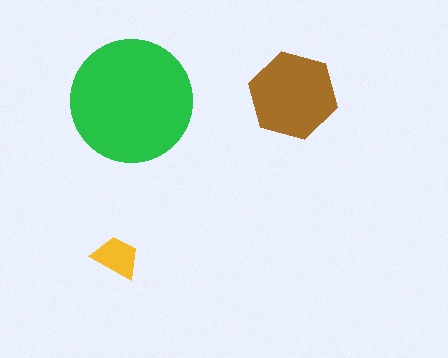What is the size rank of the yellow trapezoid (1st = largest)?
3rd.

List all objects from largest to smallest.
The green circle, the brown hexagon, the yellow trapezoid.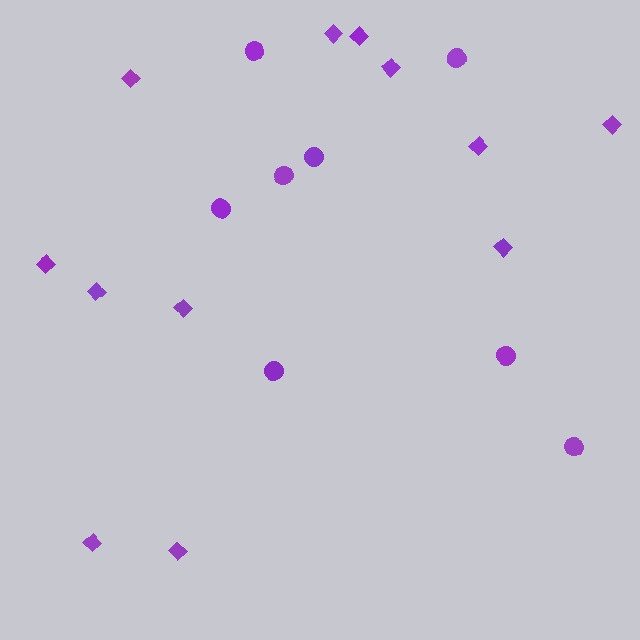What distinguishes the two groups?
There are 2 groups: one group of diamonds (12) and one group of circles (8).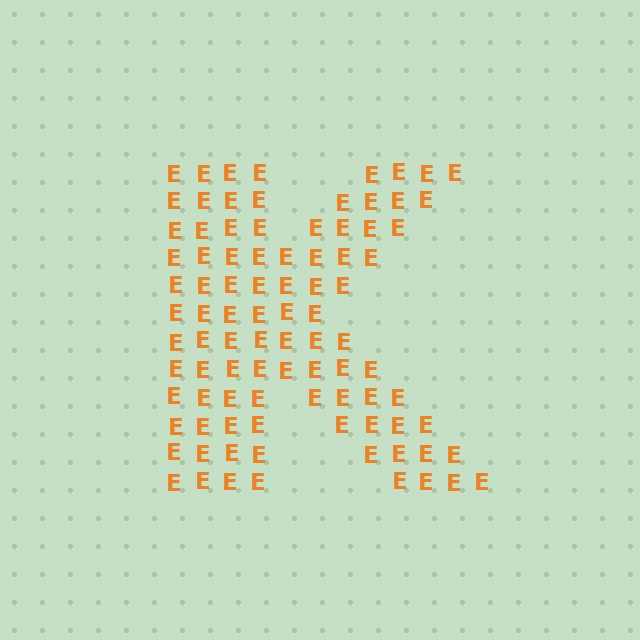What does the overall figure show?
The overall figure shows the letter K.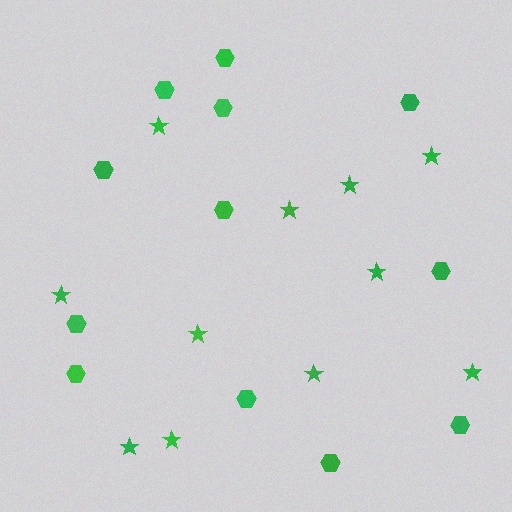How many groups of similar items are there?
There are 2 groups: one group of stars (11) and one group of hexagons (12).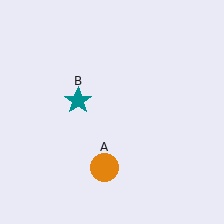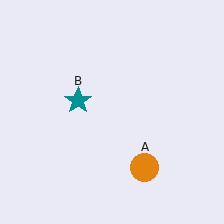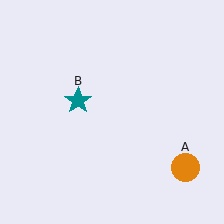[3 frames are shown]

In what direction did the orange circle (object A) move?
The orange circle (object A) moved right.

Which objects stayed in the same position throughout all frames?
Teal star (object B) remained stationary.